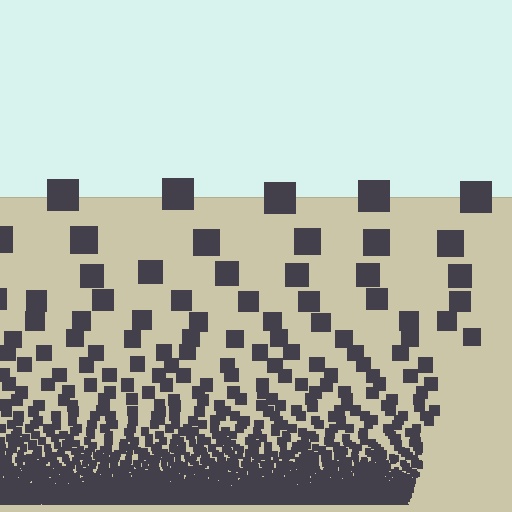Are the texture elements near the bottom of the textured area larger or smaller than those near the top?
Smaller. The gradient is inverted — elements near the bottom are smaller and denser.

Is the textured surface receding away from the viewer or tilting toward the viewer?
The surface appears to tilt toward the viewer. Texture elements get larger and sparser toward the top.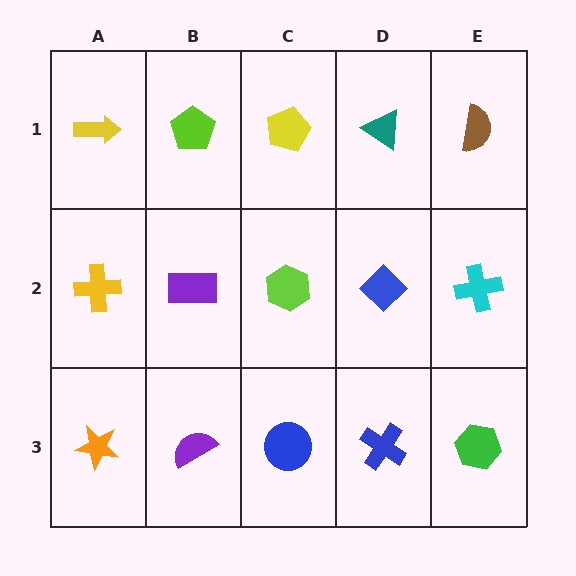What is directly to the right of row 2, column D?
A cyan cross.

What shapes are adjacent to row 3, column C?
A lime hexagon (row 2, column C), a purple semicircle (row 3, column B), a blue cross (row 3, column D).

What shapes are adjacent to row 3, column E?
A cyan cross (row 2, column E), a blue cross (row 3, column D).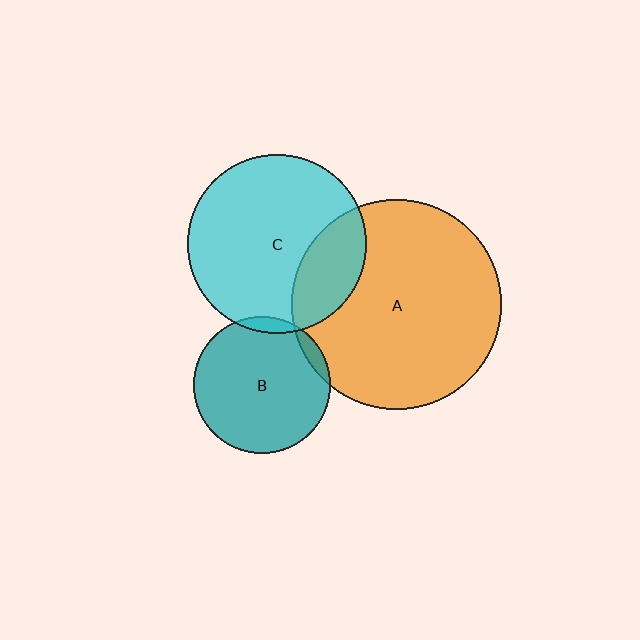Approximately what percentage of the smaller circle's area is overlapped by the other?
Approximately 5%.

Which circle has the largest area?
Circle A (orange).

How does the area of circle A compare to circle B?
Approximately 2.4 times.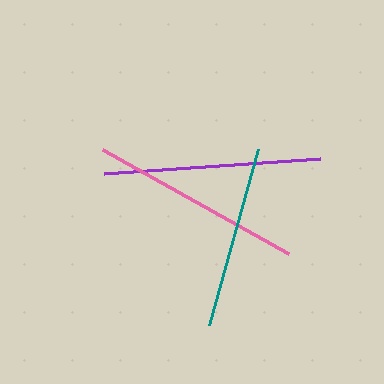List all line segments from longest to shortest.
From longest to shortest: purple, pink, teal.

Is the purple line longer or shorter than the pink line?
The purple line is longer than the pink line.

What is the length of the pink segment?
The pink segment is approximately 214 pixels long.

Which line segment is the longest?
The purple line is the longest at approximately 217 pixels.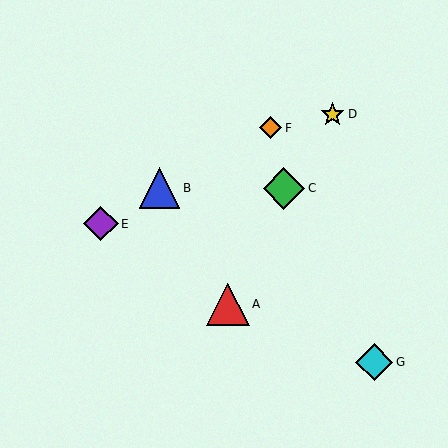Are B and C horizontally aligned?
Yes, both are at y≈188.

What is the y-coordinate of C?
Object C is at y≈188.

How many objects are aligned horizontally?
2 objects (B, C) are aligned horizontally.